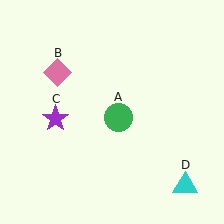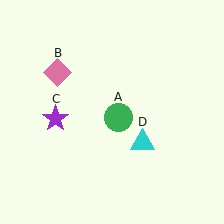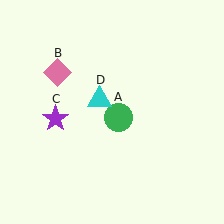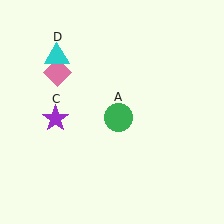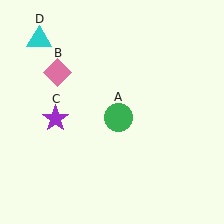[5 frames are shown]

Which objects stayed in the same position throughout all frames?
Green circle (object A) and pink diamond (object B) and purple star (object C) remained stationary.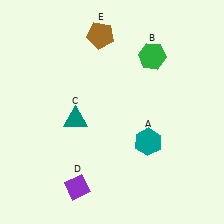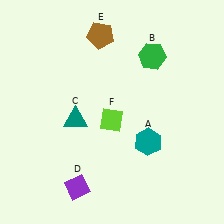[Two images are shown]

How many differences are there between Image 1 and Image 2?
There is 1 difference between the two images.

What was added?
A lime diamond (F) was added in Image 2.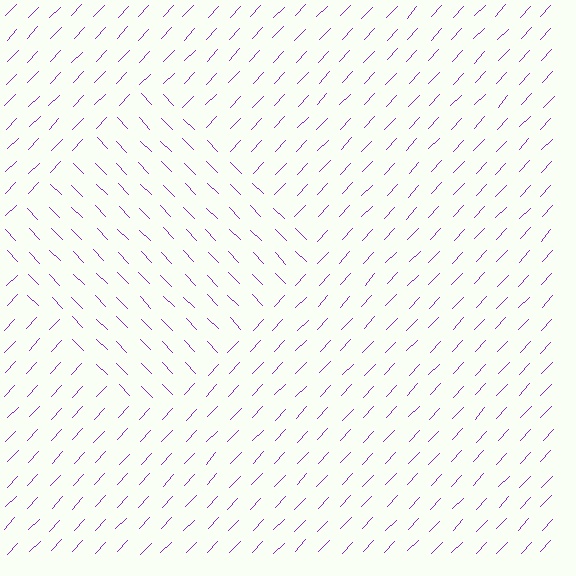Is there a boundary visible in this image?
Yes, there is a texture boundary formed by a change in line orientation.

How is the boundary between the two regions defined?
The boundary is defined purely by a change in line orientation (approximately 88 degrees difference). All lines are the same color and thickness.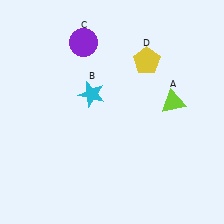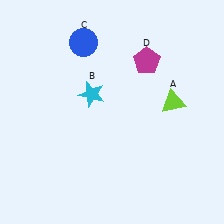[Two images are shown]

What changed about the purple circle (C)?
In Image 1, C is purple. In Image 2, it changed to blue.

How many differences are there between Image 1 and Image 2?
There are 2 differences between the two images.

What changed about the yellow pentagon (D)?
In Image 1, D is yellow. In Image 2, it changed to magenta.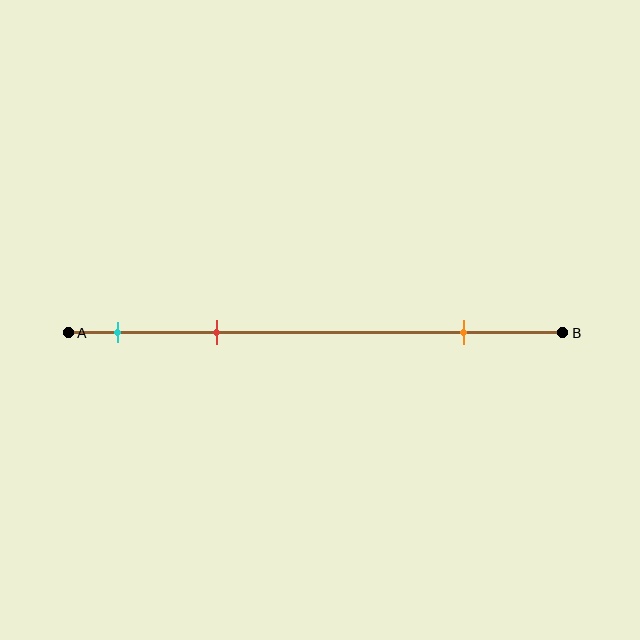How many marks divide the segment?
There are 3 marks dividing the segment.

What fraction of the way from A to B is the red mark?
The red mark is approximately 30% (0.3) of the way from A to B.